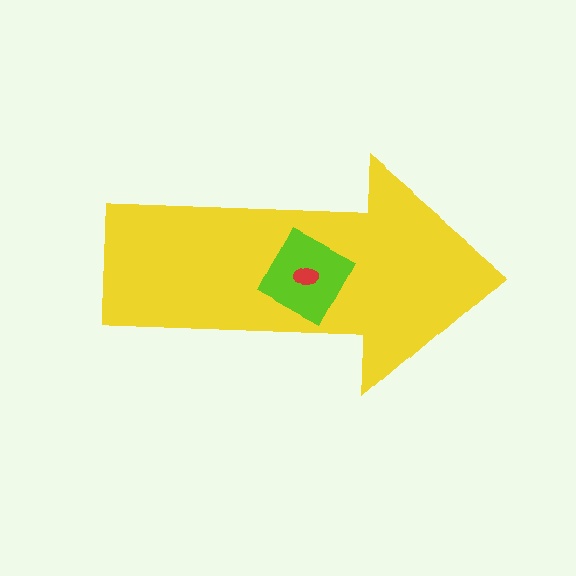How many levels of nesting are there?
3.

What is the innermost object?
The red ellipse.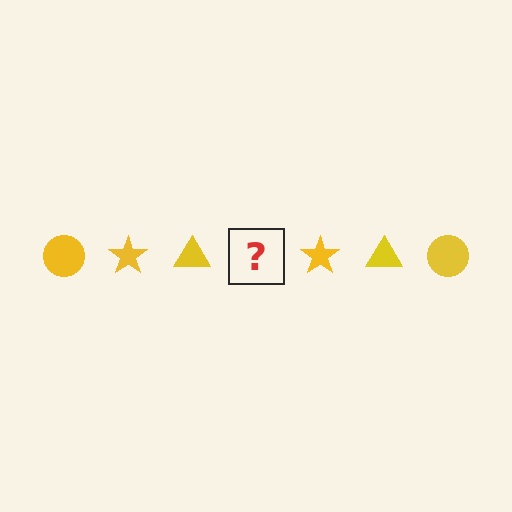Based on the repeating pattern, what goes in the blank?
The blank should be a yellow circle.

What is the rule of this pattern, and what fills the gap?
The rule is that the pattern cycles through circle, star, triangle shapes in yellow. The gap should be filled with a yellow circle.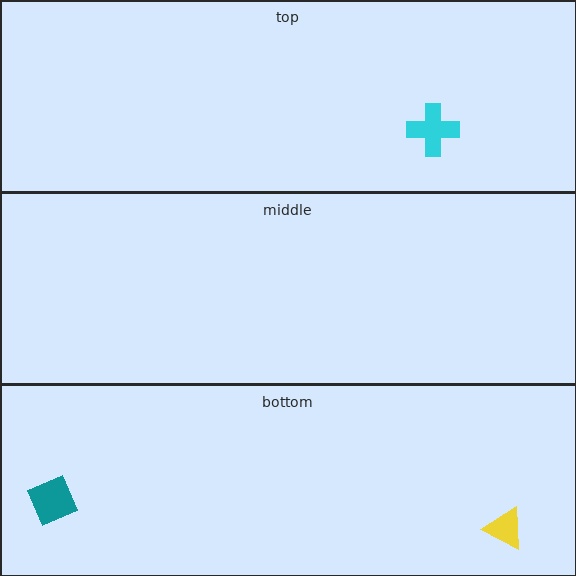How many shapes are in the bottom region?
2.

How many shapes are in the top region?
1.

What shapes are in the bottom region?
The teal diamond, the yellow triangle.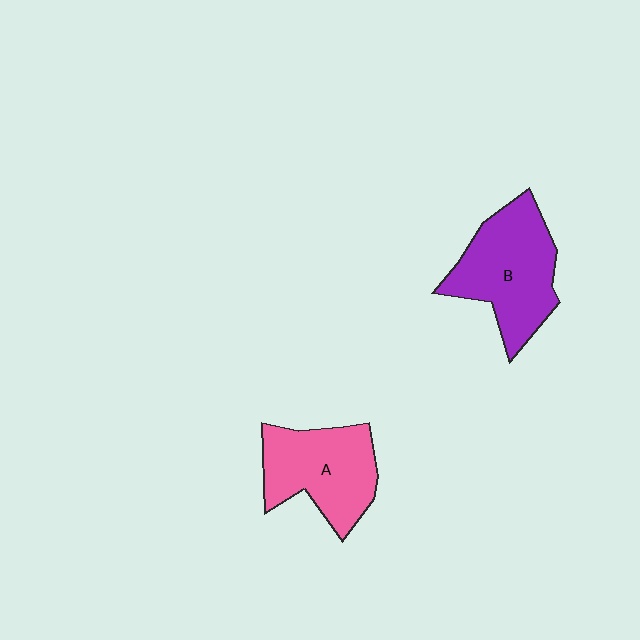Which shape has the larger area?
Shape B (purple).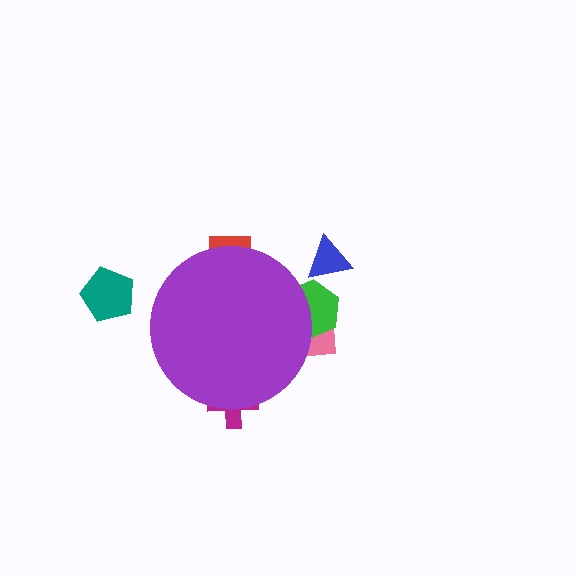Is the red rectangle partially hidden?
Yes, the red rectangle is partially hidden behind the purple circle.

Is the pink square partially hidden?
Yes, the pink square is partially hidden behind the purple circle.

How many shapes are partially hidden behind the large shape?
4 shapes are partially hidden.